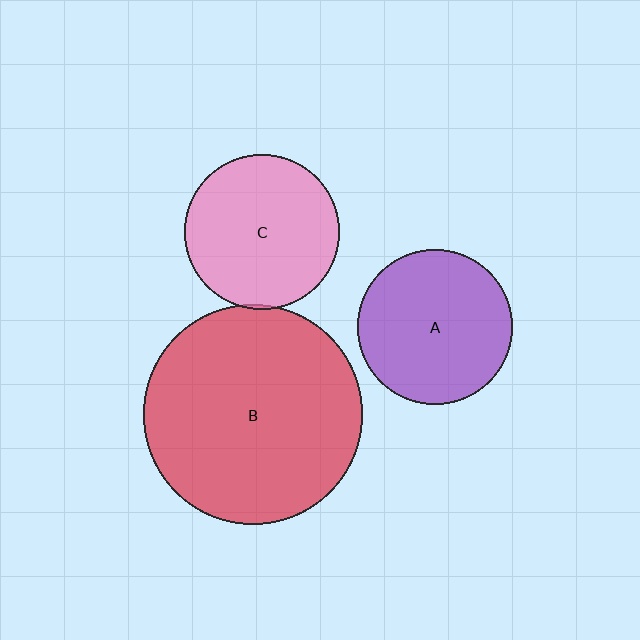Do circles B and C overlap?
Yes.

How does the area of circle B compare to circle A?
Approximately 2.0 times.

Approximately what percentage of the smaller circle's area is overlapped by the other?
Approximately 5%.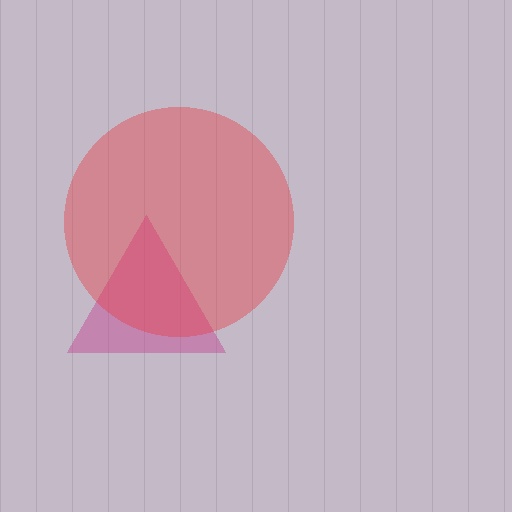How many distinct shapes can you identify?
There are 2 distinct shapes: a magenta triangle, a red circle.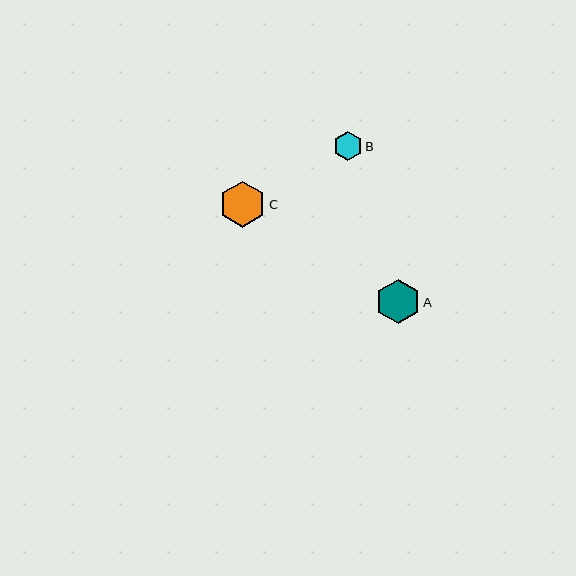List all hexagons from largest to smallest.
From largest to smallest: C, A, B.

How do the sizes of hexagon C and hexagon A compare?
Hexagon C and hexagon A are approximately the same size.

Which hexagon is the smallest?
Hexagon B is the smallest with a size of approximately 29 pixels.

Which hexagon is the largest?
Hexagon C is the largest with a size of approximately 46 pixels.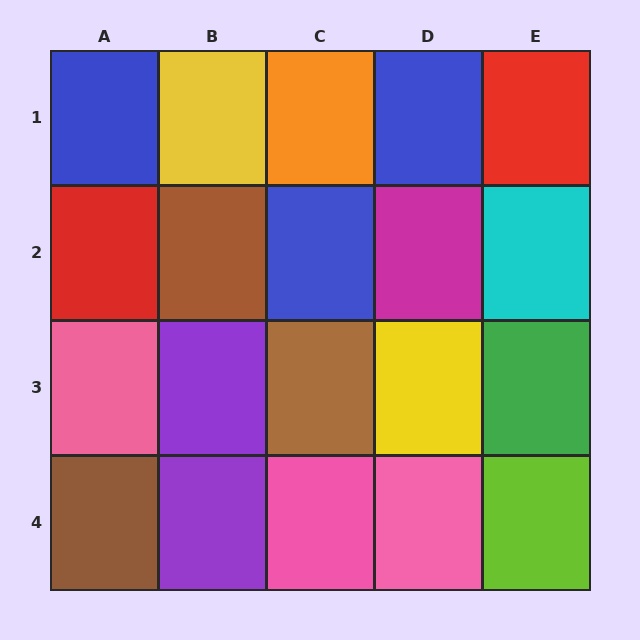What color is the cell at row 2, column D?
Magenta.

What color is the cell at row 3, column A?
Pink.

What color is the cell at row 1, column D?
Blue.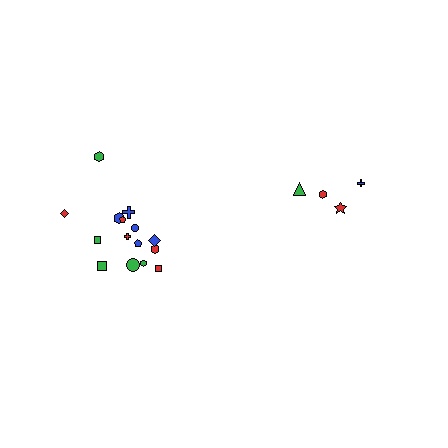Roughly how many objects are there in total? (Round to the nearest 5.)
Roughly 20 objects in total.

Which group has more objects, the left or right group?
The left group.